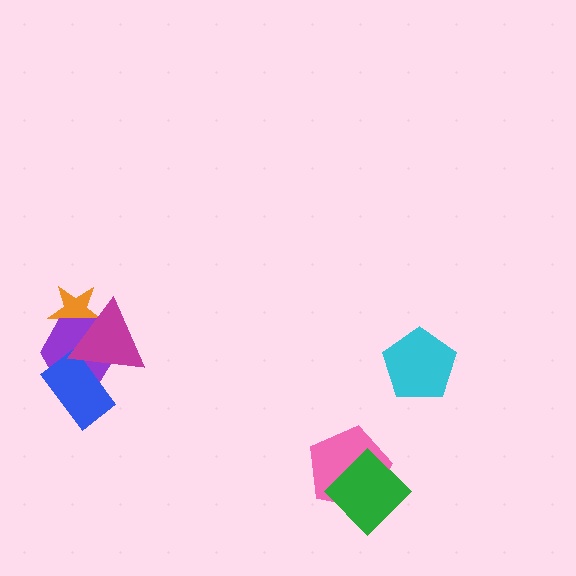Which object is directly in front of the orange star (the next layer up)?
The purple hexagon is directly in front of the orange star.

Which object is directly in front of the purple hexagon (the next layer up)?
The blue rectangle is directly in front of the purple hexagon.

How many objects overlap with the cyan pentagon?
0 objects overlap with the cyan pentagon.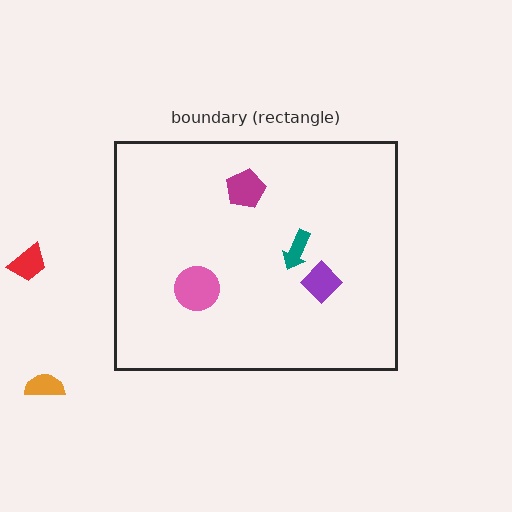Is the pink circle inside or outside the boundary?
Inside.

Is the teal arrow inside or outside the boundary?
Inside.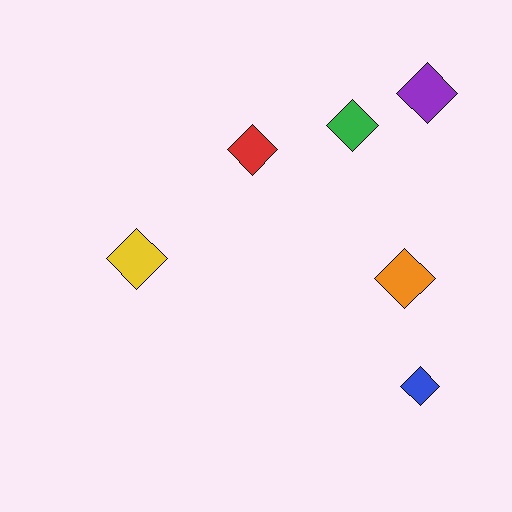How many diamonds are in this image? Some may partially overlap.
There are 6 diamonds.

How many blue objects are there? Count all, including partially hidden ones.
There is 1 blue object.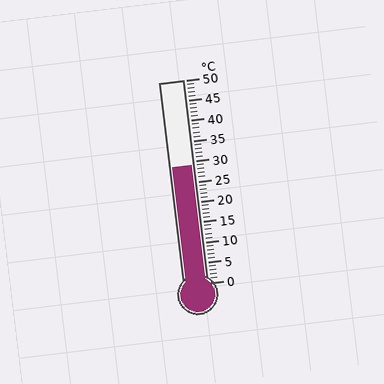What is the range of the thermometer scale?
The thermometer scale ranges from 0°C to 50°C.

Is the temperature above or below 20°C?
The temperature is above 20°C.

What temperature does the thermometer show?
The thermometer shows approximately 29°C.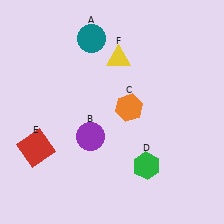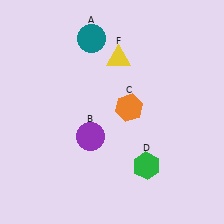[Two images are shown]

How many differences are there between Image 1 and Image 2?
There is 1 difference between the two images.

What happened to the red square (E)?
The red square (E) was removed in Image 2. It was in the bottom-left area of Image 1.